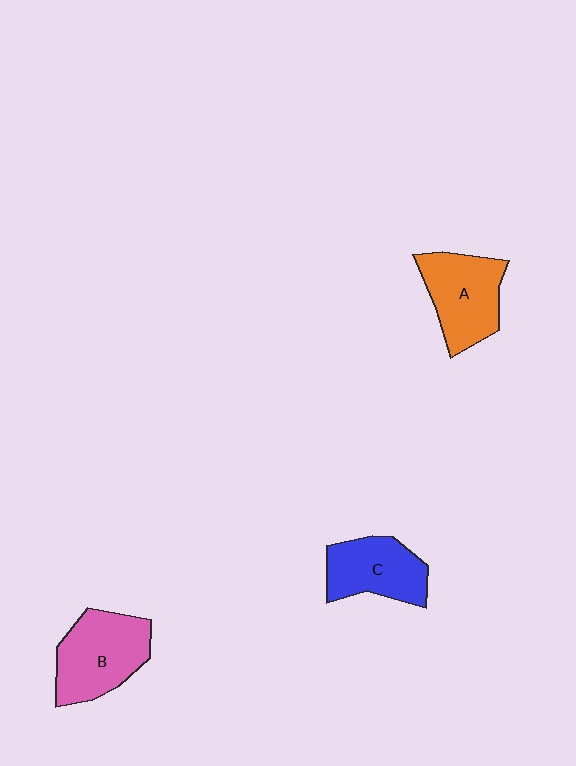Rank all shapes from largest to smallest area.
From largest to smallest: B (pink), A (orange), C (blue).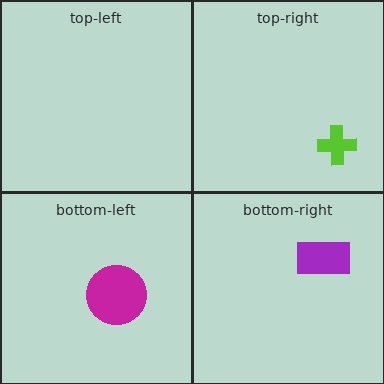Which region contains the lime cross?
The top-right region.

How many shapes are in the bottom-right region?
1.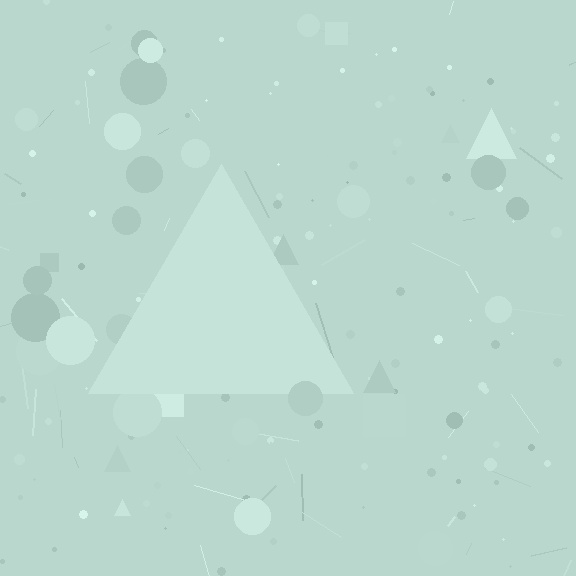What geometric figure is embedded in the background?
A triangle is embedded in the background.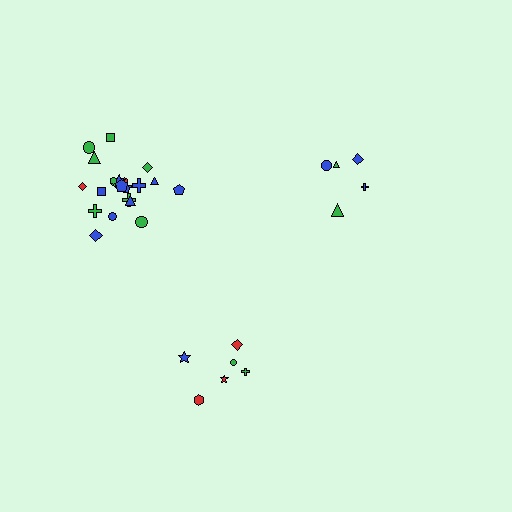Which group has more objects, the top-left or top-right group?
The top-left group.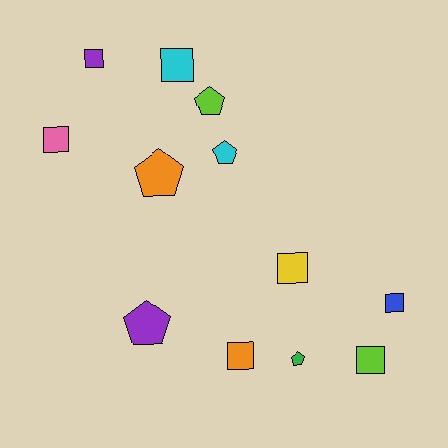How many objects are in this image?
There are 12 objects.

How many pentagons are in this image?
There are 5 pentagons.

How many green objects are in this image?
There is 1 green object.